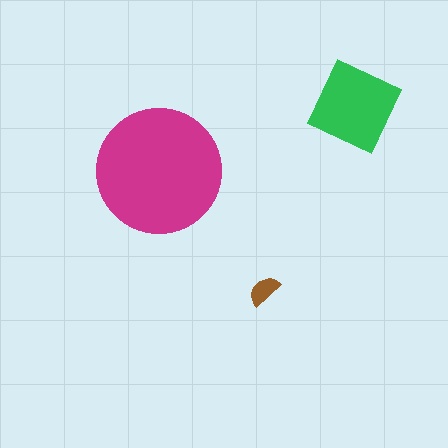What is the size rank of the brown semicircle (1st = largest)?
3rd.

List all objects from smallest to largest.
The brown semicircle, the green square, the magenta circle.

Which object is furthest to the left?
The magenta circle is leftmost.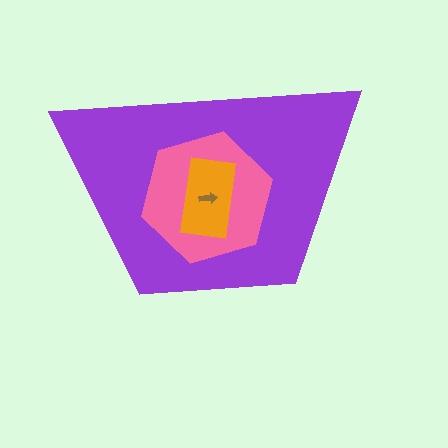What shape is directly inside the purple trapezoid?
The pink hexagon.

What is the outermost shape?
The purple trapezoid.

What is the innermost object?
The brown arrow.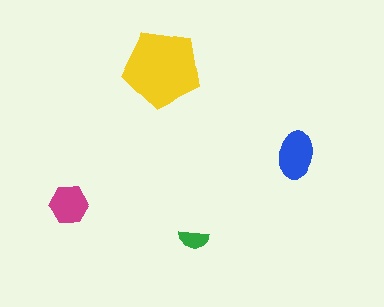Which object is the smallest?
The green semicircle.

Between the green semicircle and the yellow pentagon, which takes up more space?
The yellow pentagon.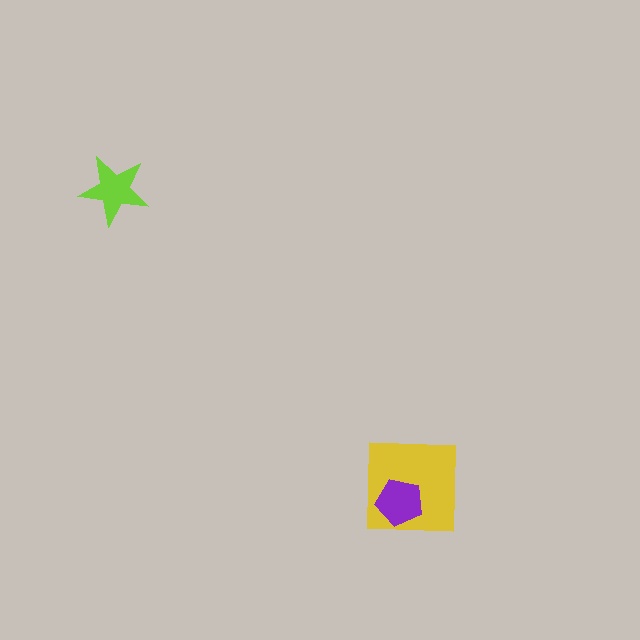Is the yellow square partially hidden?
Yes, it is partially covered by another shape.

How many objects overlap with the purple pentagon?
1 object overlaps with the purple pentagon.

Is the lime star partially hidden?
No, no other shape covers it.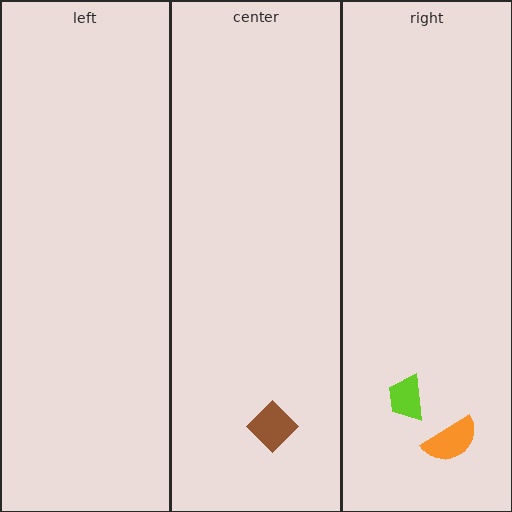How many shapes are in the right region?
2.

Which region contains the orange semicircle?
The right region.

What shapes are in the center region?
The brown diamond.